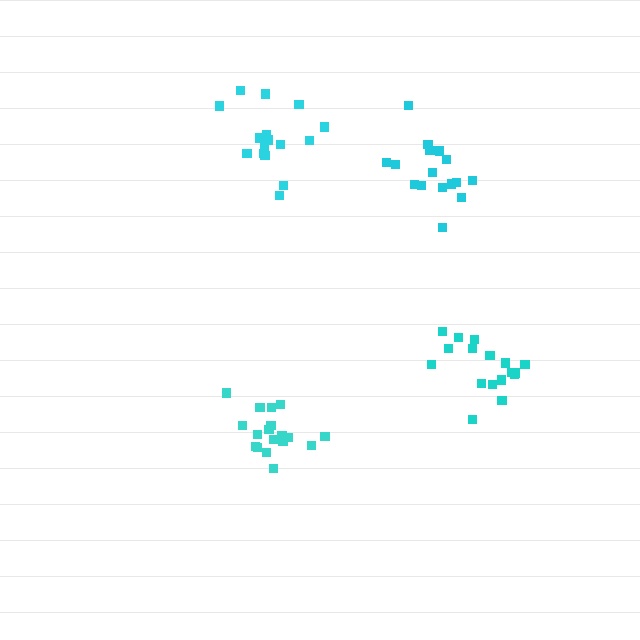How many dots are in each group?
Group 1: 18 dots, Group 2: 17 dots, Group 3: 16 dots, Group 4: 16 dots (67 total).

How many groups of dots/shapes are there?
There are 4 groups.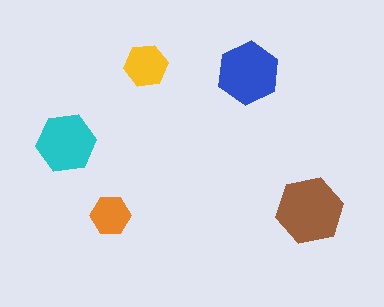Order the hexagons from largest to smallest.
the brown one, the blue one, the cyan one, the yellow one, the orange one.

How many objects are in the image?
There are 5 objects in the image.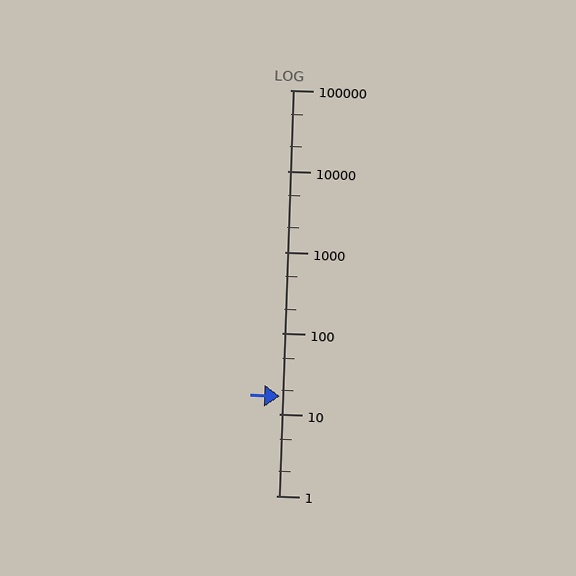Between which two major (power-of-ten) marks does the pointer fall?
The pointer is between 10 and 100.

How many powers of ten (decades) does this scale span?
The scale spans 5 decades, from 1 to 100000.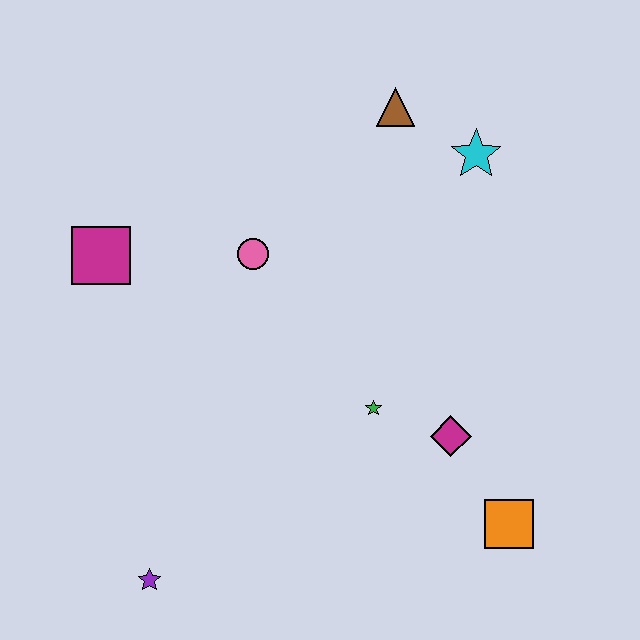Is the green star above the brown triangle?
No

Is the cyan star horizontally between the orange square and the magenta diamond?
Yes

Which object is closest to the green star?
The magenta diamond is closest to the green star.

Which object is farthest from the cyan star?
The purple star is farthest from the cyan star.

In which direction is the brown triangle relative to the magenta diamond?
The brown triangle is above the magenta diamond.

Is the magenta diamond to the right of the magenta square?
Yes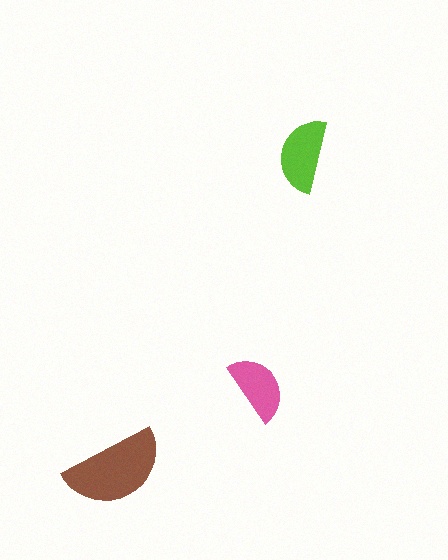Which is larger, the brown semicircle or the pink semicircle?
The brown one.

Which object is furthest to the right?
The lime semicircle is rightmost.